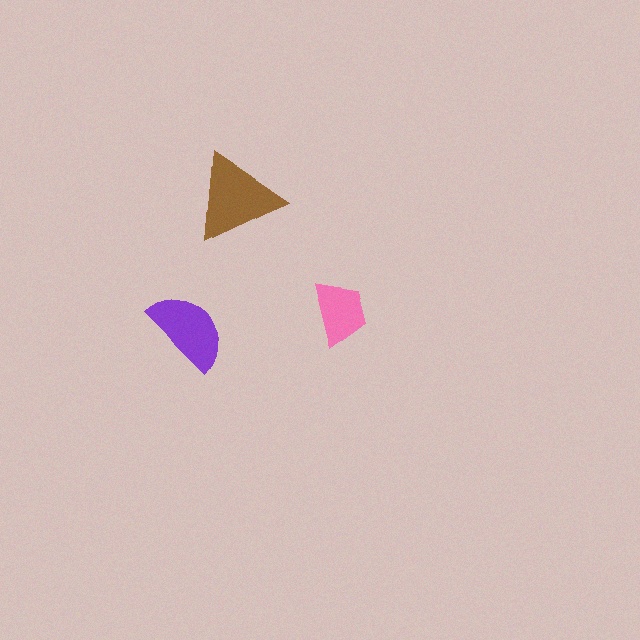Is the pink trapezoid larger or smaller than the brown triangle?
Smaller.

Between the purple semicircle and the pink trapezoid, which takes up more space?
The purple semicircle.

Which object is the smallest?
The pink trapezoid.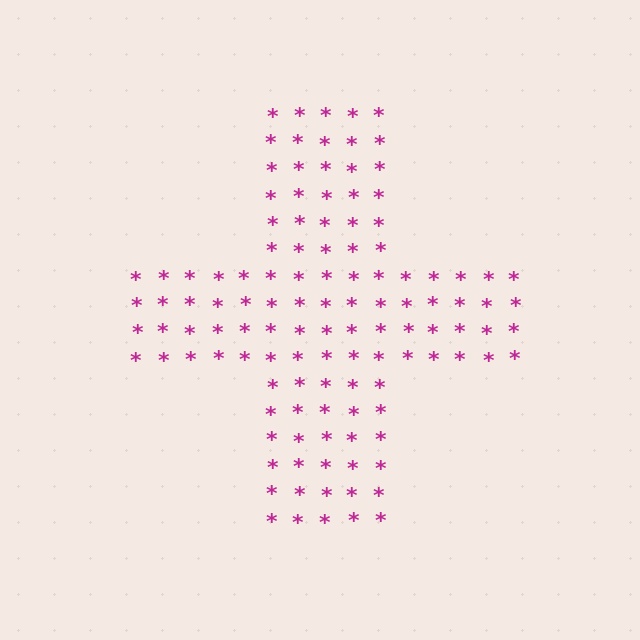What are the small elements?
The small elements are asterisks.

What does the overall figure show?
The overall figure shows a cross.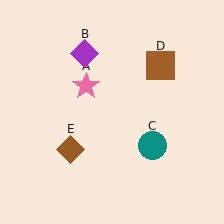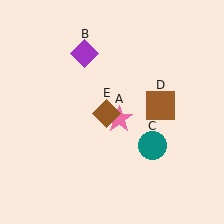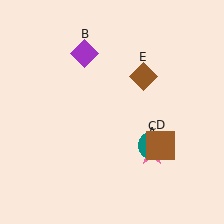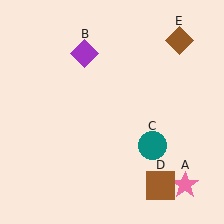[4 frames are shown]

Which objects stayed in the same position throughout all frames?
Purple diamond (object B) and teal circle (object C) remained stationary.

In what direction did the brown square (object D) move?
The brown square (object D) moved down.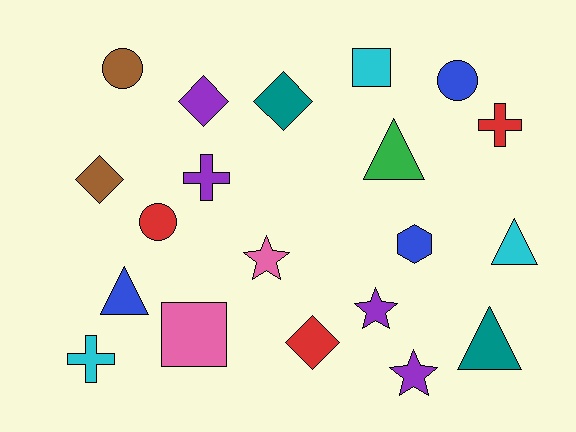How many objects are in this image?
There are 20 objects.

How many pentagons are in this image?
There are no pentagons.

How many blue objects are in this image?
There are 3 blue objects.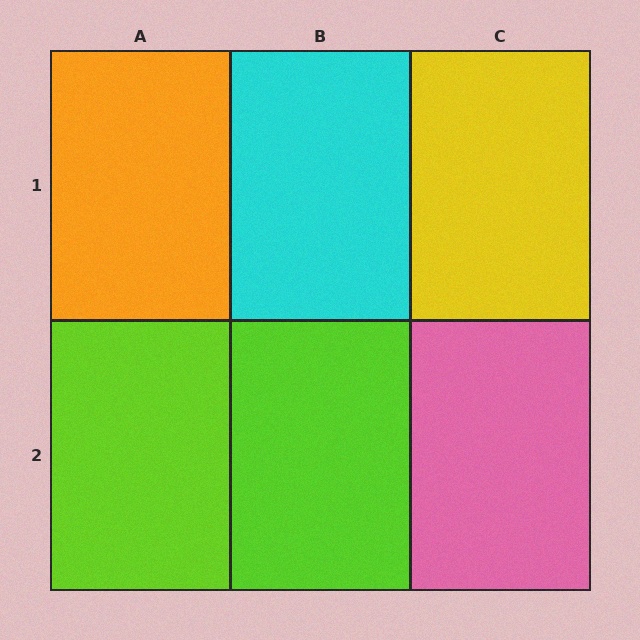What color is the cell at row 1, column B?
Cyan.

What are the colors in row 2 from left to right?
Lime, lime, pink.